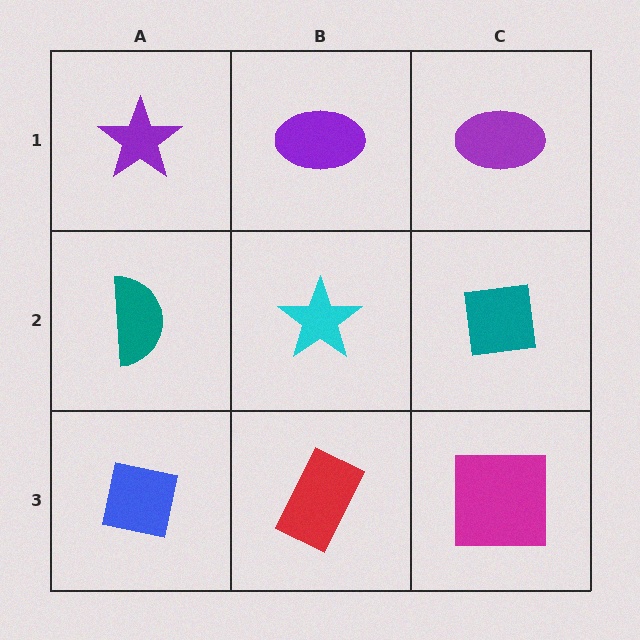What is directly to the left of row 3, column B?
A blue square.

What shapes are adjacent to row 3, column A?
A teal semicircle (row 2, column A), a red rectangle (row 3, column B).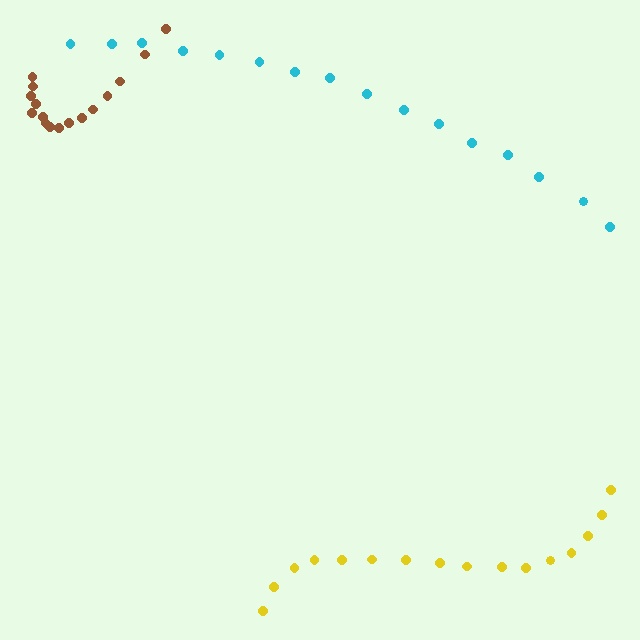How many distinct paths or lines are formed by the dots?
There are 3 distinct paths.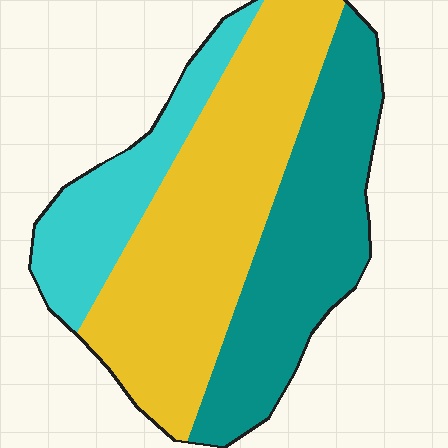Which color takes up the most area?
Yellow, at roughly 45%.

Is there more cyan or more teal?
Teal.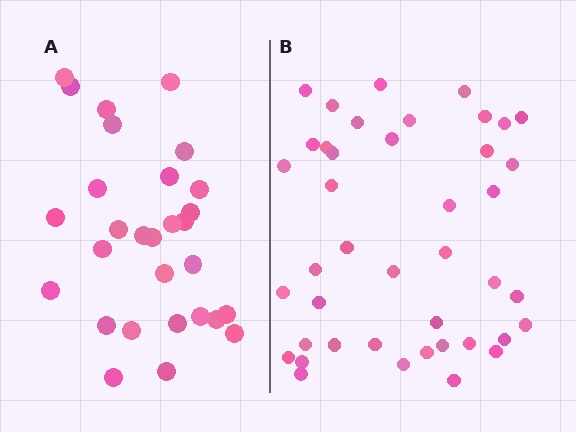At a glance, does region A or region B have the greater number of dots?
Region B (the right region) has more dots.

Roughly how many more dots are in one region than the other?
Region B has approximately 15 more dots than region A.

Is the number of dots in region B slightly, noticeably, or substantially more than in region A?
Region B has noticeably more, but not dramatically so. The ratio is roughly 1.4 to 1.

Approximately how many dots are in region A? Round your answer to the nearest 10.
About 30 dots. (The exact count is 29, which rounds to 30.)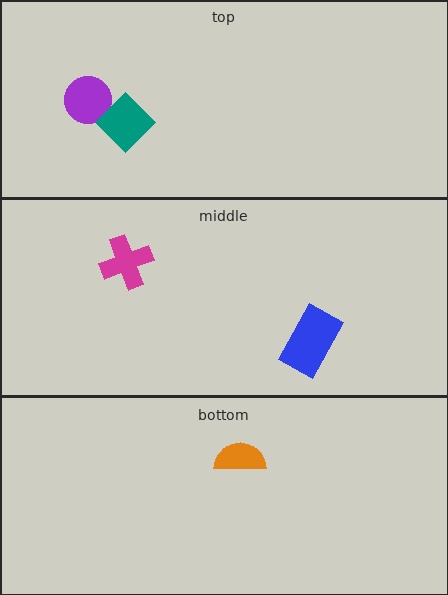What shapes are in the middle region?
The magenta cross, the blue rectangle.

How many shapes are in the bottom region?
1.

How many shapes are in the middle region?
2.